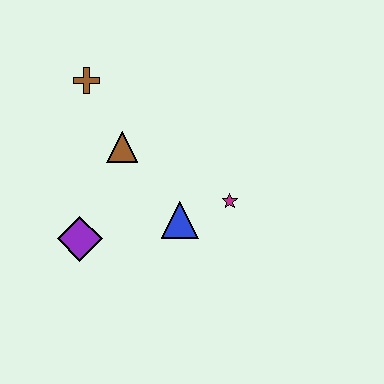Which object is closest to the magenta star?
The blue triangle is closest to the magenta star.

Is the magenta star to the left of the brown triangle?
No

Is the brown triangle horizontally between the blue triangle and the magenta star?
No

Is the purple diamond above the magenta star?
No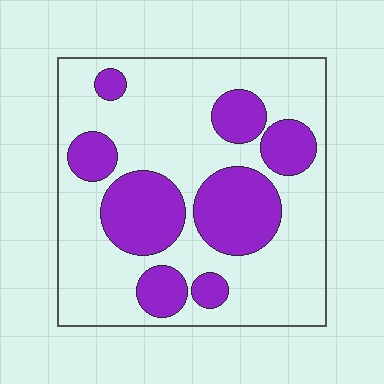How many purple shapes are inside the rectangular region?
8.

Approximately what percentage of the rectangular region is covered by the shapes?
Approximately 30%.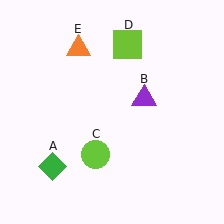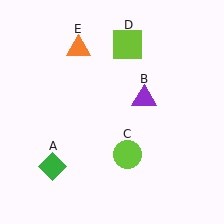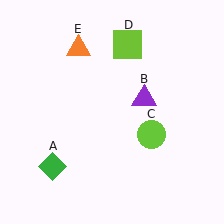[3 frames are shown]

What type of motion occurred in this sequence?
The lime circle (object C) rotated counterclockwise around the center of the scene.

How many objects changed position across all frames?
1 object changed position: lime circle (object C).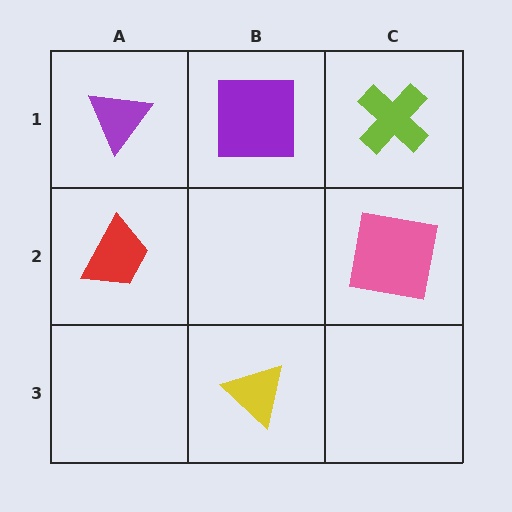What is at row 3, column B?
A yellow triangle.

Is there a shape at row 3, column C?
No, that cell is empty.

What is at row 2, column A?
A red trapezoid.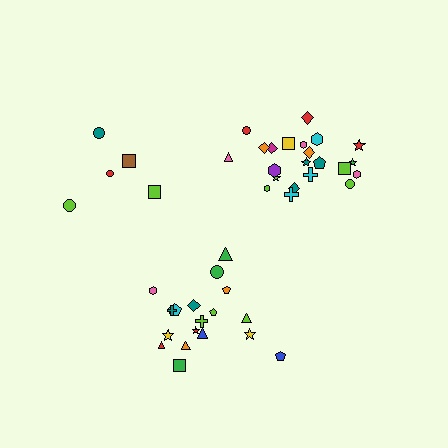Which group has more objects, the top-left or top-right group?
The top-right group.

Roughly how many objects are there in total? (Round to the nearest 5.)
Roughly 45 objects in total.